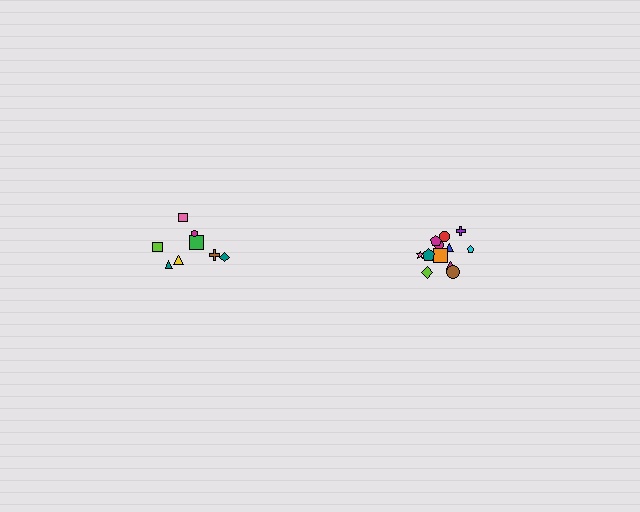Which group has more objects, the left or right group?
The right group.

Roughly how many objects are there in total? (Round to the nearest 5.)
Roughly 20 objects in total.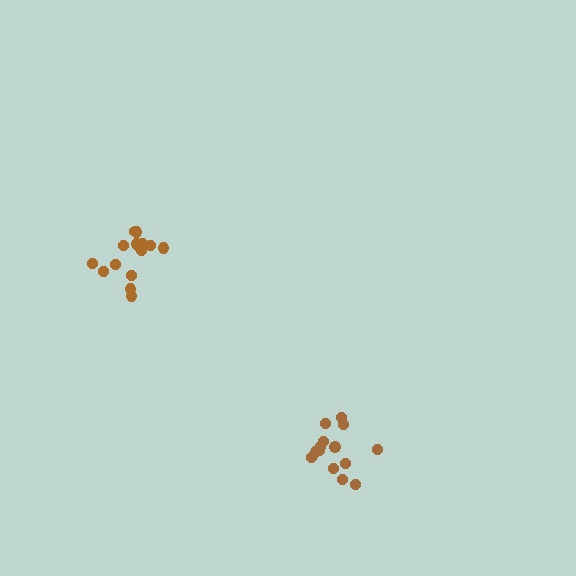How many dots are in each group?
Group 1: 15 dots, Group 2: 14 dots (29 total).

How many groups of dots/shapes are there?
There are 2 groups.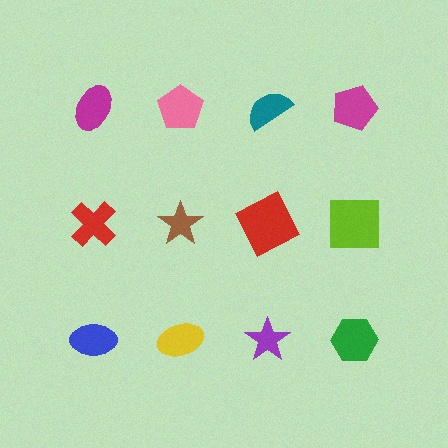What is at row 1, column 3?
A teal semicircle.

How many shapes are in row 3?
4 shapes.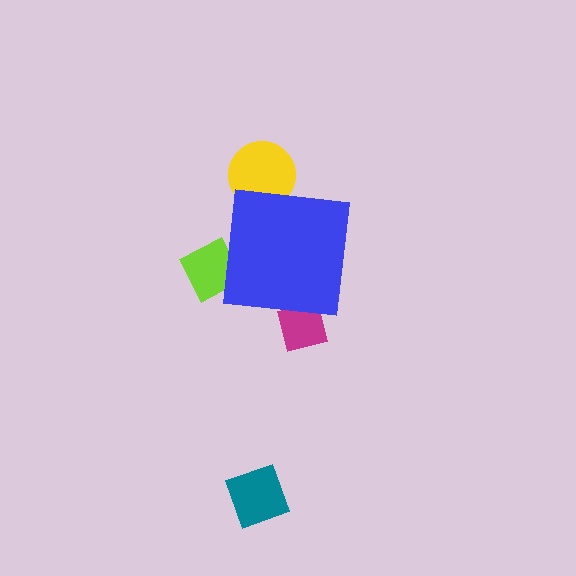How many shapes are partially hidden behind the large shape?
3 shapes are partially hidden.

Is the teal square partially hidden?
No, the teal square is fully visible.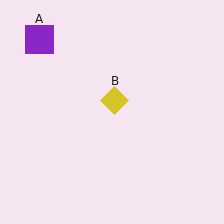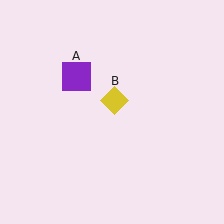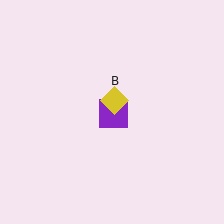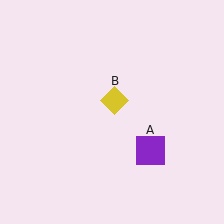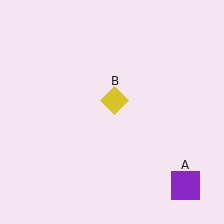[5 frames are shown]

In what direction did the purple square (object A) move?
The purple square (object A) moved down and to the right.